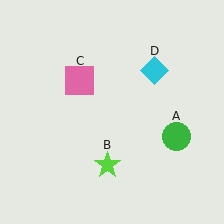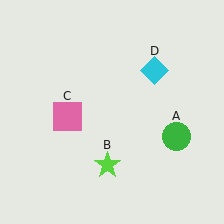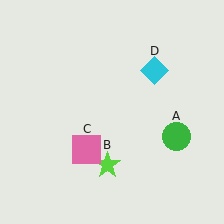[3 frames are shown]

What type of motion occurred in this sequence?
The pink square (object C) rotated counterclockwise around the center of the scene.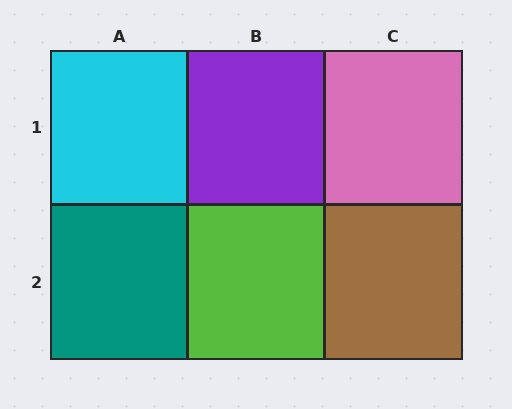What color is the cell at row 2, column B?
Lime.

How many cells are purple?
1 cell is purple.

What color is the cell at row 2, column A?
Teal.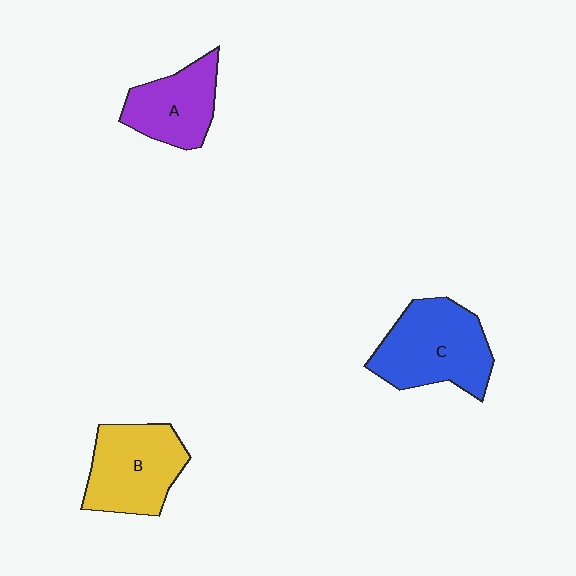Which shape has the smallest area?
Shape A (purple).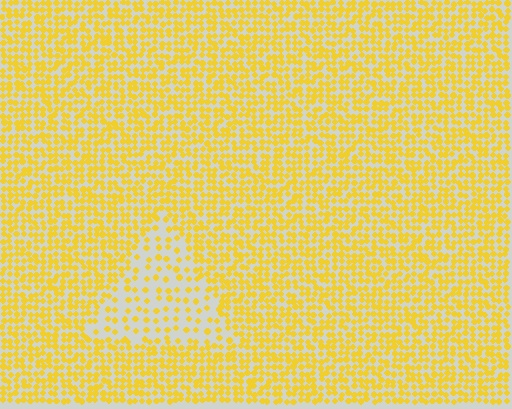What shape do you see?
I see a triangle.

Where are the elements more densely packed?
The elements are more densely packed outside the triangle boundary.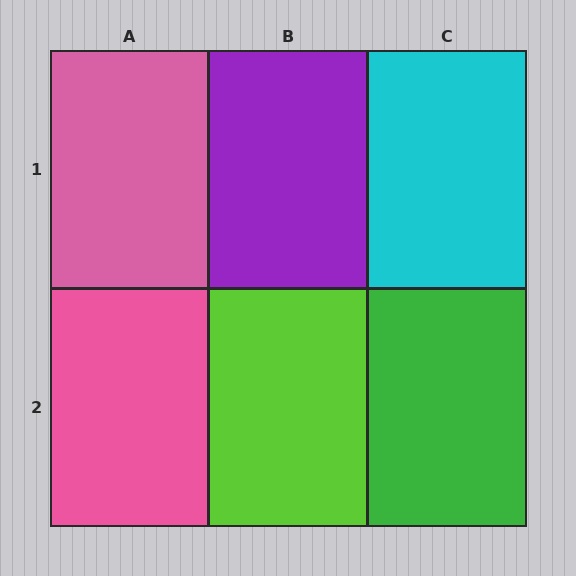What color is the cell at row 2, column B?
Lime.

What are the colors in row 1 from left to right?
Pink, purple, cyan.